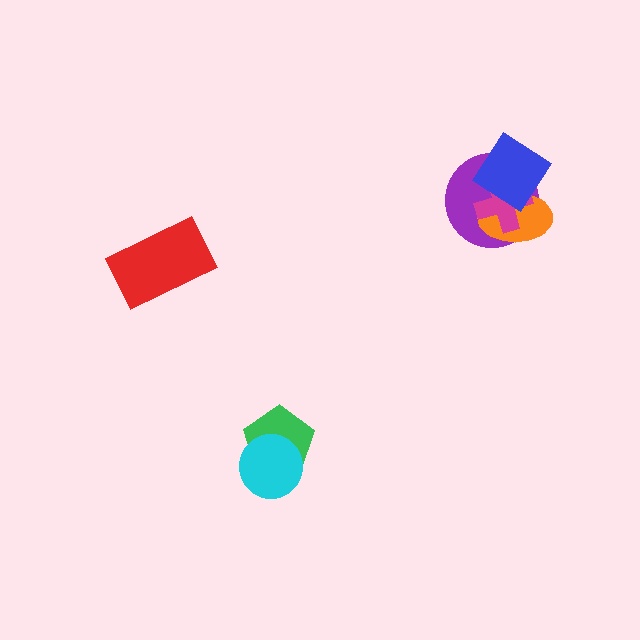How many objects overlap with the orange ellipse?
3 objects overlap with the orange ellipse.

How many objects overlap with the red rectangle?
0 objects overlap with the red rectangle.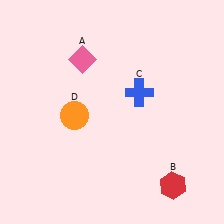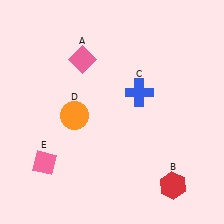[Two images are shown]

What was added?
A pink diamond (E) was added in Image 2.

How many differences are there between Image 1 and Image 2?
There is 1 difference between the two images.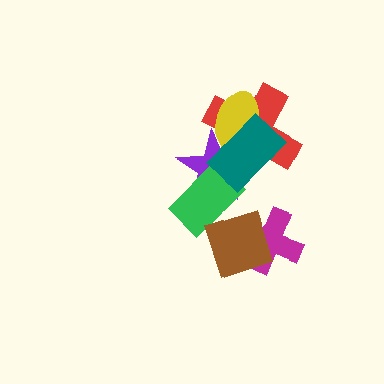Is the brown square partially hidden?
No, no other shape covers it.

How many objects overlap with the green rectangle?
2 objects overlap with the green rectangle.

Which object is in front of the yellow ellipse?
The teal rectangle is in front of the yellow ellipse.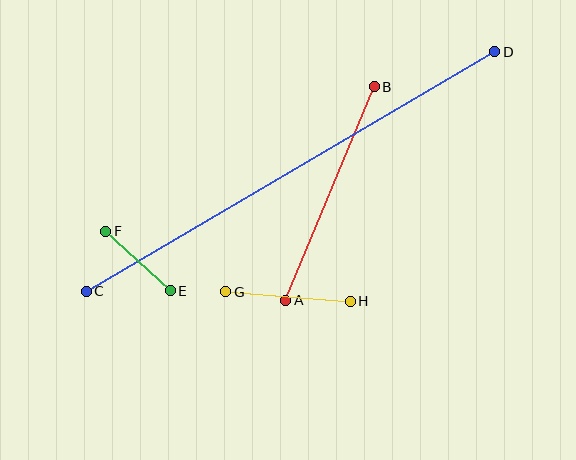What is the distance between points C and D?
The distance is approximately 473 pixels.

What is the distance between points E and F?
The distance is approximately 88 pixels.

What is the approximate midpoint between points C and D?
The midpoint is at approximately (291, 172) pixels.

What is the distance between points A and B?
The distance is approximately 231 pixels.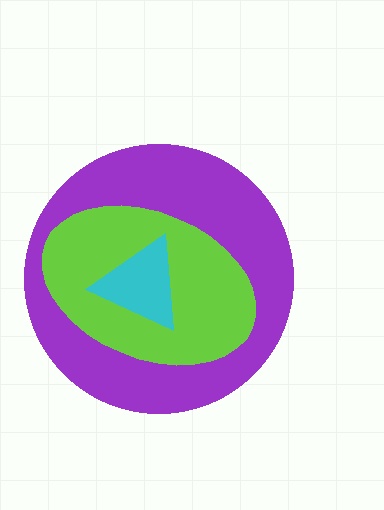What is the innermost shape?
The cyan triangle.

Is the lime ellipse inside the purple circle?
Yes.